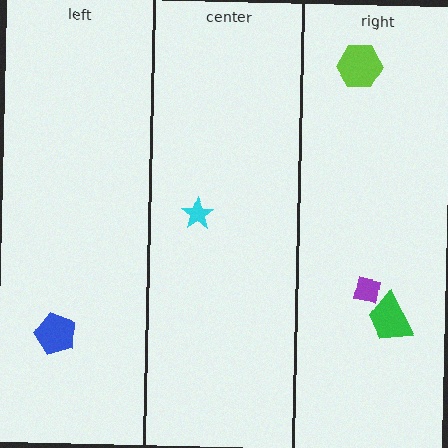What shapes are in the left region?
The blue pentagon.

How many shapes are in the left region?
1.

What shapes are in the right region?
The green trapezoid, the purple square, the lime hexagon.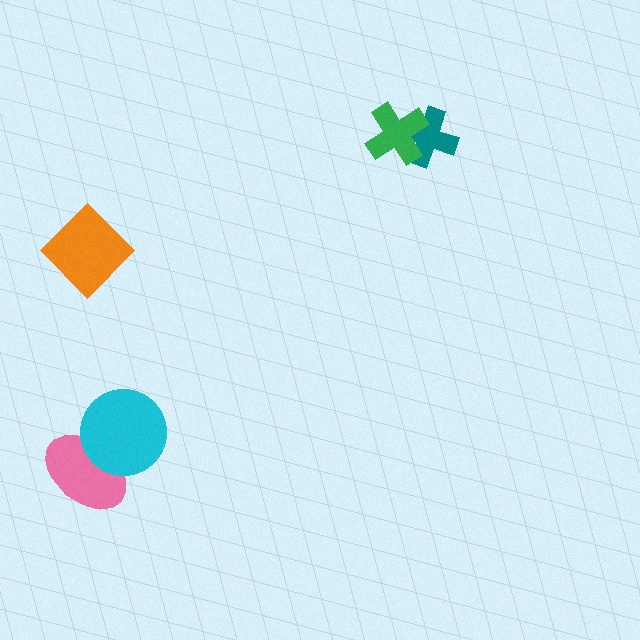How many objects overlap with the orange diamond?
0 objects overlap with the orange diamond.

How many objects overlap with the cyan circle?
1 object overlaps with the cyan circle.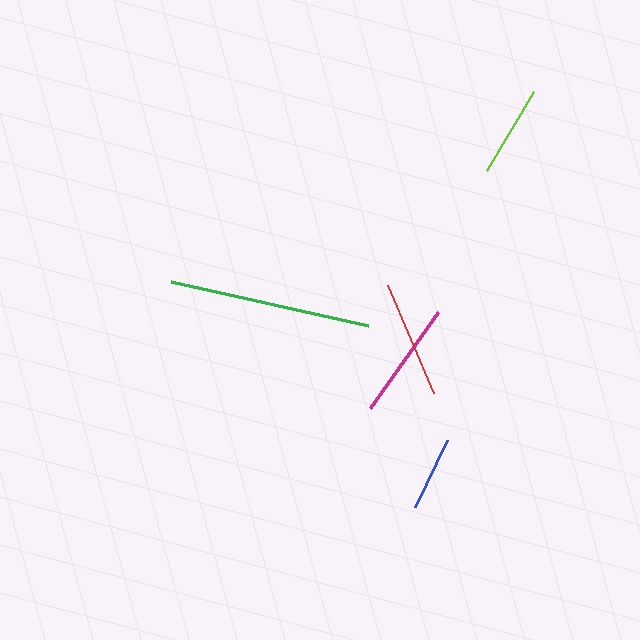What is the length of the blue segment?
The blue segment is approximately 74 pixels long.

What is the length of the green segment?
The green segment is approximately 202 pixels long.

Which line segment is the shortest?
The blue line is the shortest at approximately 74 pixels.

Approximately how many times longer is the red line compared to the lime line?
The red line is approximately 1.3 times the length of the lime line.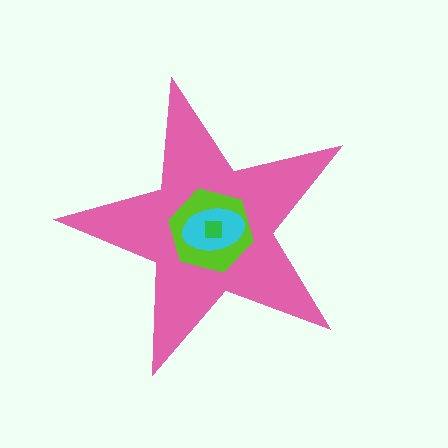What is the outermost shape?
The pink star.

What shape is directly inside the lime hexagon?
The cyan ellipse.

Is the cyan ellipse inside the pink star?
Yes.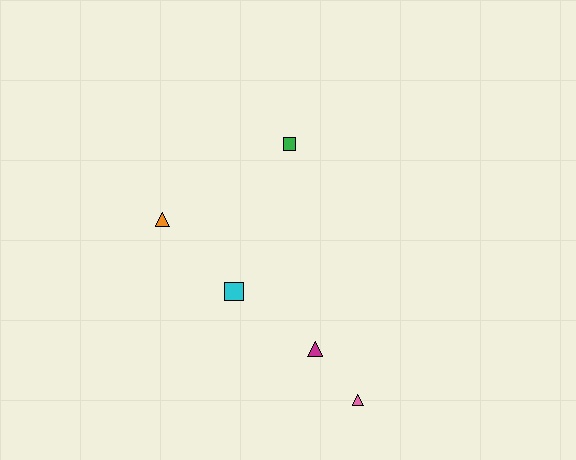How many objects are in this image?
There are 5 objects.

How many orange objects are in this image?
There is 1 orange object.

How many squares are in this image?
There are 2 squares.